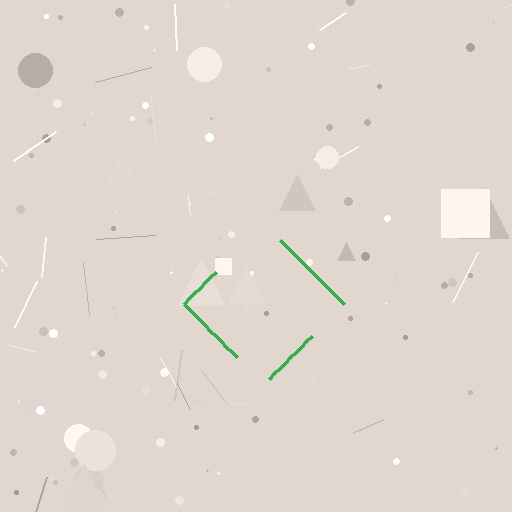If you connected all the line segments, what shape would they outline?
They would outline a diamond.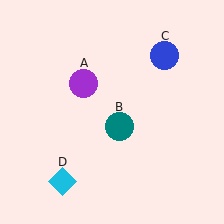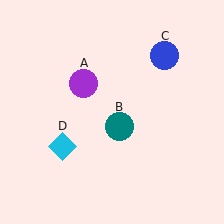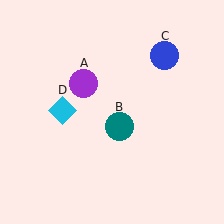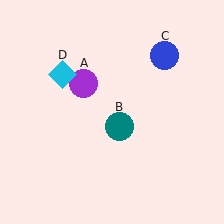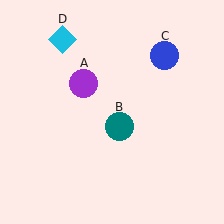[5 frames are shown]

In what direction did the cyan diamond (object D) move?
The cyan diamond (object D) moved up.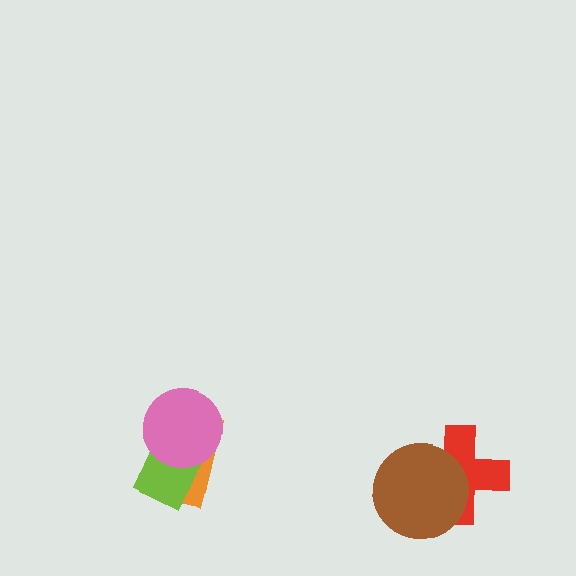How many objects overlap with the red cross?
1 object overlaps with the red cross.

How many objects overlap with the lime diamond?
2 objects overlap with the lime diamond.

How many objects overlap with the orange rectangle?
2 objects overlap with the orange rectangle.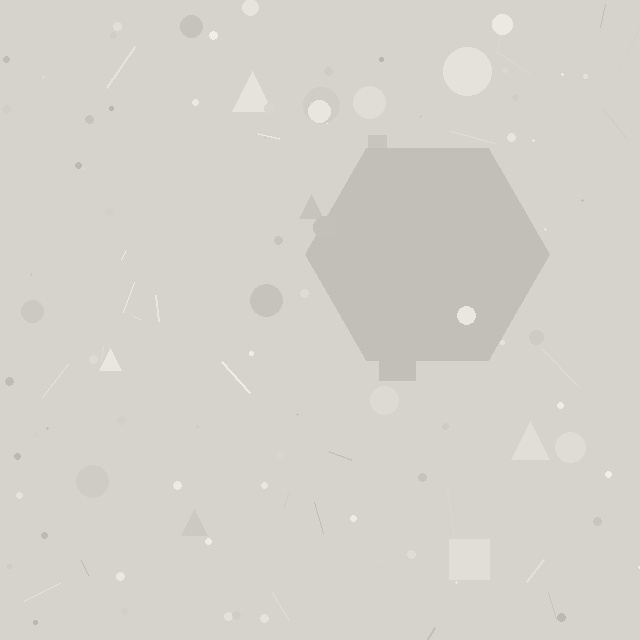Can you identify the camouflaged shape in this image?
The camouflaged shape is a hexagon.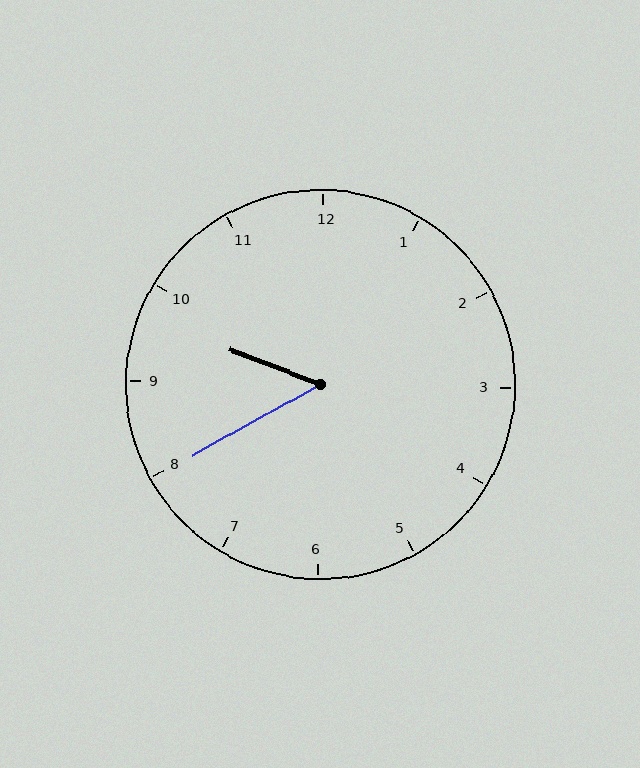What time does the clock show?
9:40.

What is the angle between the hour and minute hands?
Approximately 50 degrees.